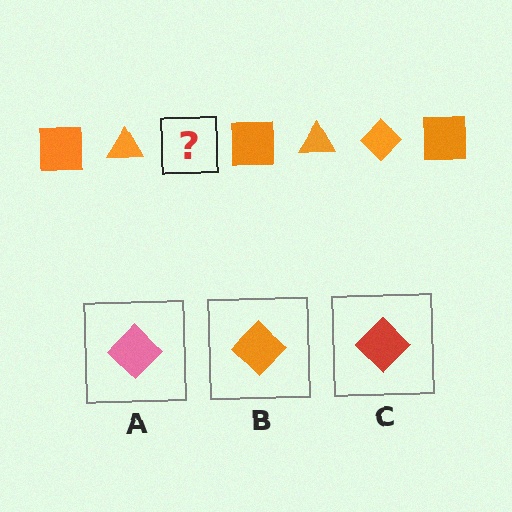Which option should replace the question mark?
Option B.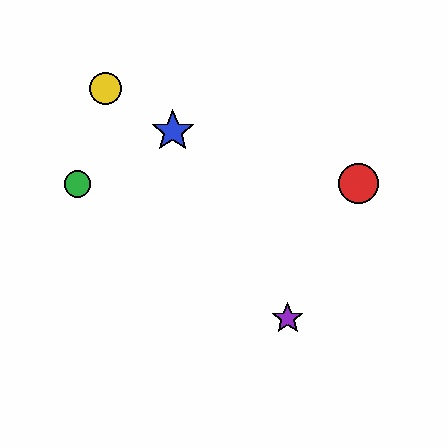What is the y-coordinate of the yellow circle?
The yellow circle is at y≈88.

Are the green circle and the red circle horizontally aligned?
Yes, both are at y≈184.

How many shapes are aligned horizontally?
2 shapes (the red circle, the green circle) are aligned horizontally.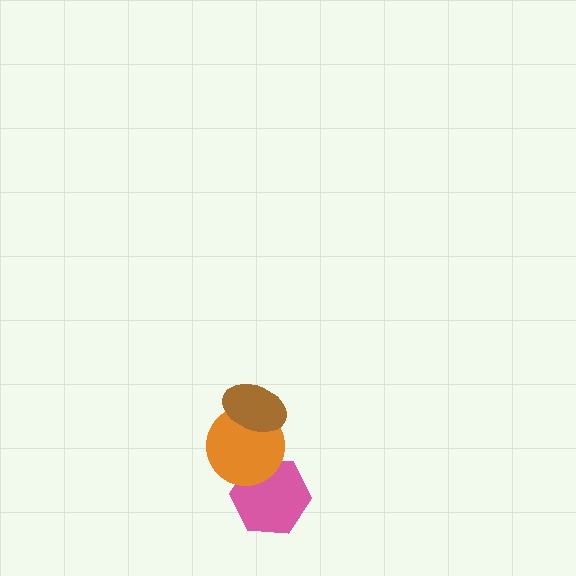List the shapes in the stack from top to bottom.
From top to bottom: the brown ellipse, the orange circle, the pink hexagon.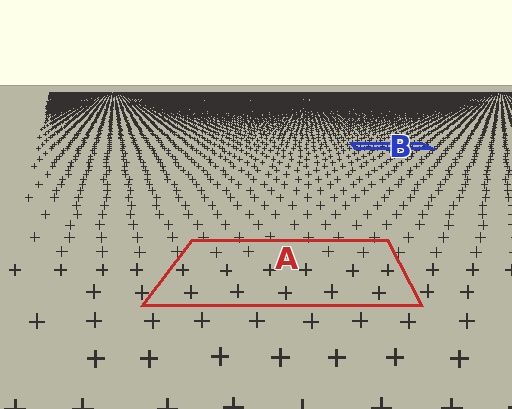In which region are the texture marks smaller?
The texture marks are smaller in region B, because it is farther away.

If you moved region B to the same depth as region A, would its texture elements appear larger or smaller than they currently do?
They would appear larger. At a closer depth, the same texture elements are projected at a bigger on-screen size.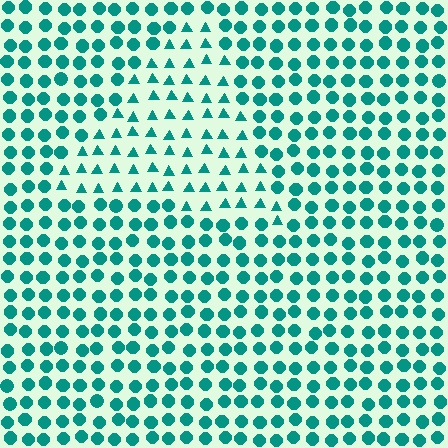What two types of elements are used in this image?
The image uses triangles inside the triangle region and circles outside it.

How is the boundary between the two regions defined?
The boundary is defined by a change in element shape: triangles inside vs. circles outside. All elements share the same color and spacing.